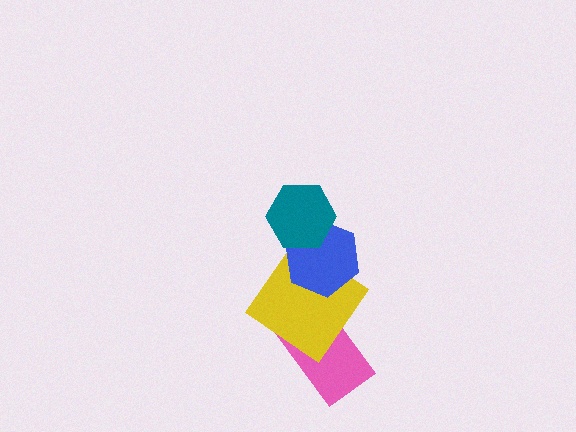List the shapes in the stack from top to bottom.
From top to bottom: the teal hexagon, the blue hexagon, the yellow diamond, the pink rectangle.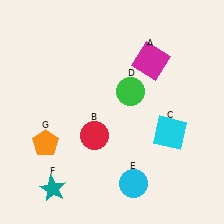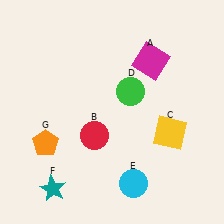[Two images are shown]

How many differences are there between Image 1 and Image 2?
There is 1 difference between the two images.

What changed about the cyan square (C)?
In Image 1, C is cyan. In Image 2, it changed to yellow.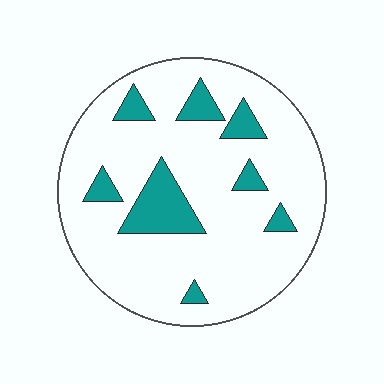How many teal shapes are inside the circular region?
8.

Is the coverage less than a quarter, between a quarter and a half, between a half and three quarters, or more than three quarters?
Less than a quarter.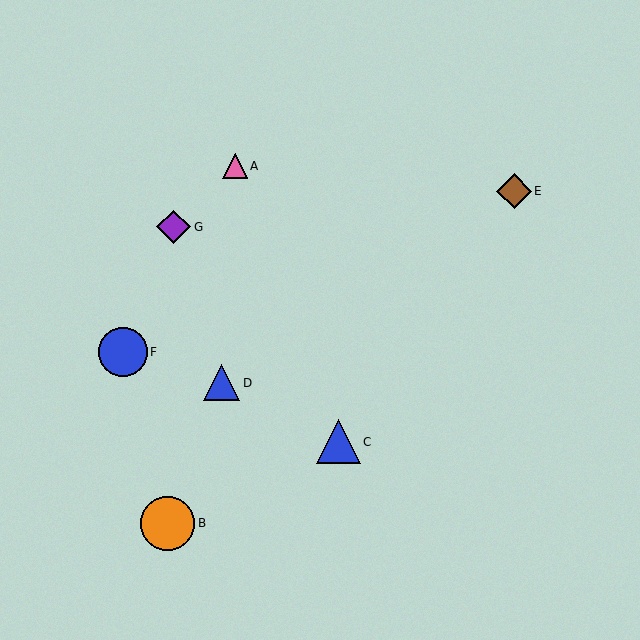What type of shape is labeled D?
Shape D is a blue triangle.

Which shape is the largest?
The orange circle (labeled B) is the largest.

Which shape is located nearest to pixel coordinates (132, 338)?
The blue circle (labeled F) at (123, 352) is nearest to that location.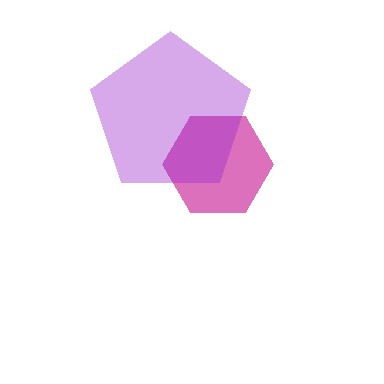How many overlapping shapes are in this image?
There are 2 overlapping shapes in the image.